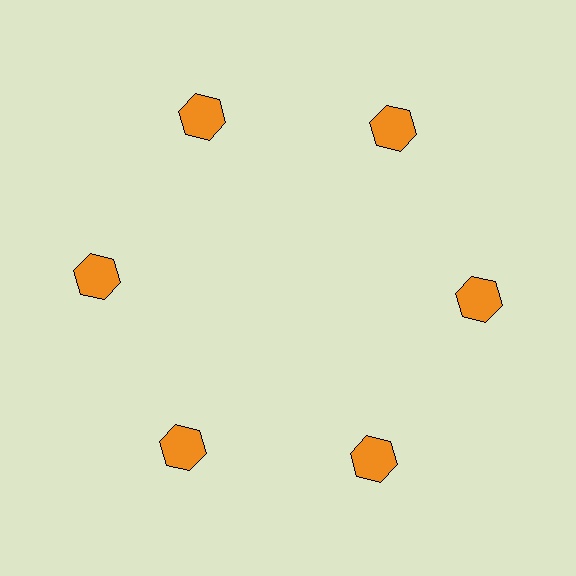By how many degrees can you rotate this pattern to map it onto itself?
The pattern maps onto itself every 60 degrees of rotation.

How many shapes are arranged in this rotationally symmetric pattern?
There are 6 shapes, arranged in 6 groups of 1.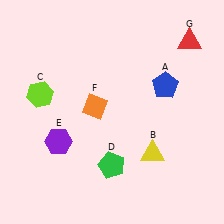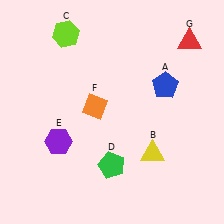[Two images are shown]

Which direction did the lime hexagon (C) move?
The lime hexagon (C) moved up.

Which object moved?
The lime hexagon (C) moved up.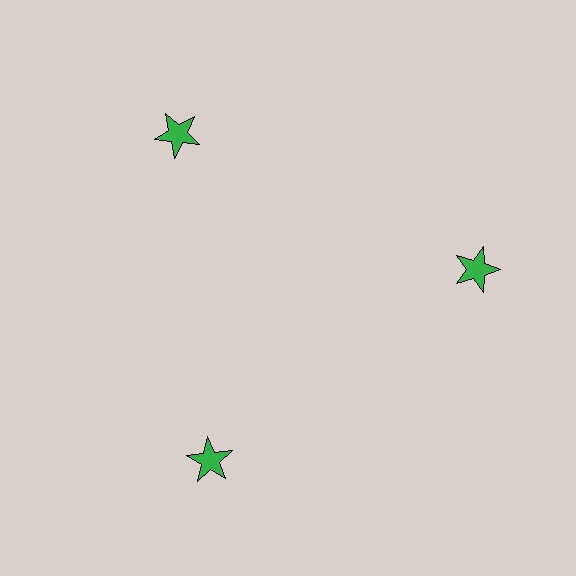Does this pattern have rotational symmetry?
Yes, this pattern has 3-fold rotational symmetry. It looks the same after rotating 120 degrees around the center.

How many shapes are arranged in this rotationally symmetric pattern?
There are 3 shapes, arranged in 3 groups of 1.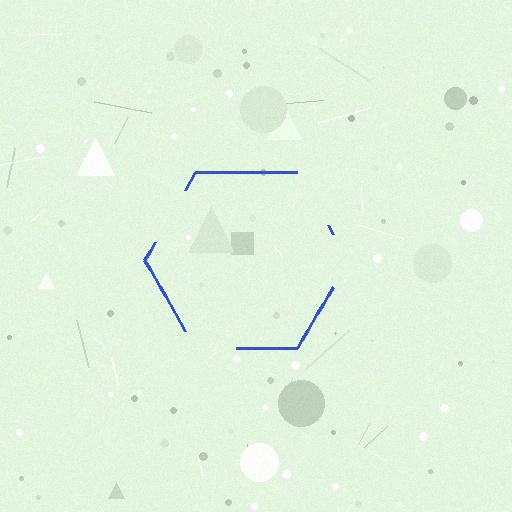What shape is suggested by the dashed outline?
The dashed outline suggests a hexagon.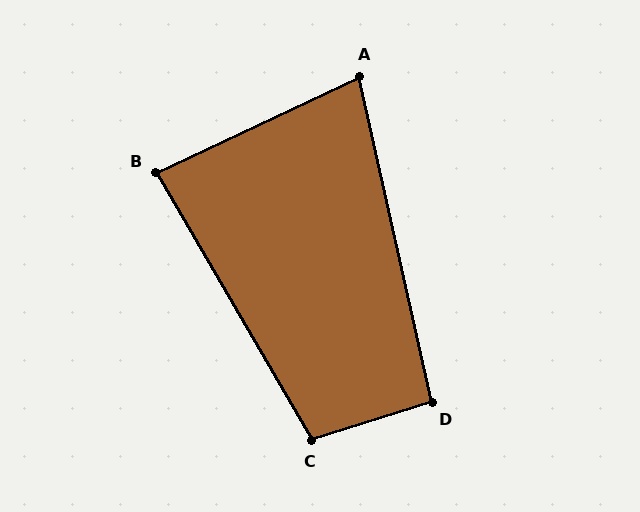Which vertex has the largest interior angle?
C, at approximately 103 degrees.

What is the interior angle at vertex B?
Approximately 85 degrees (approximately right).